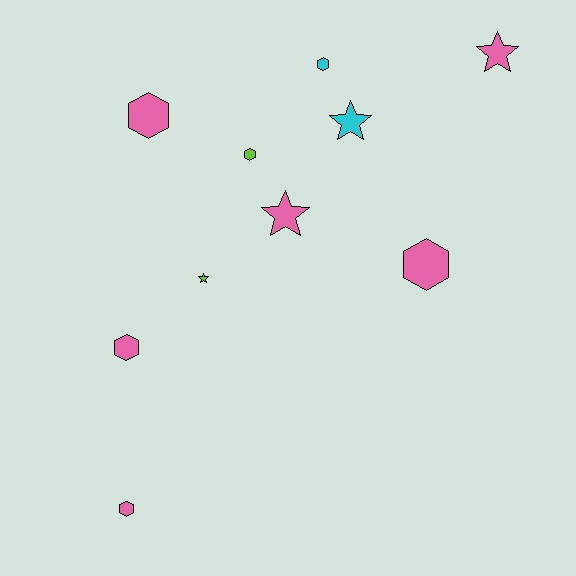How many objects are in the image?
There are 10 objects.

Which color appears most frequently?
Pink, with 6 objects.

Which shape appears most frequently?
Hexagon, with 6 objects.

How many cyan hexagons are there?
There is 1 cyan hexagon.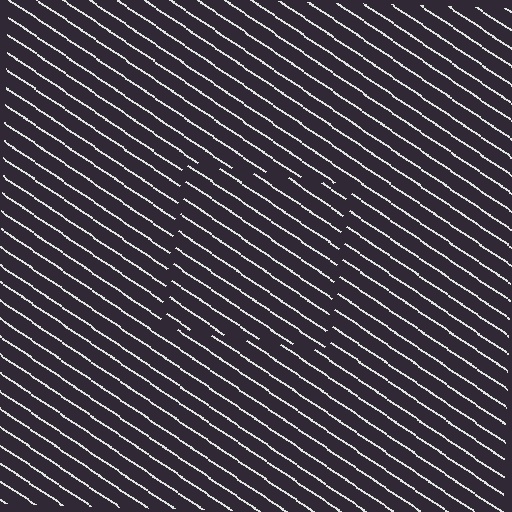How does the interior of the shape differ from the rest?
The interior of the shape contains the same grating, shifted by half a period — the contour is defined by the phase discontinuity where line-ends from the inner and outer gratings abut.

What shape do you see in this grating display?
An illusory square. The interior of the shape contains the same grating, shifted by half a period — the contour is defined by the phase discontinuity where line-ends from the inner and outer gratings abut.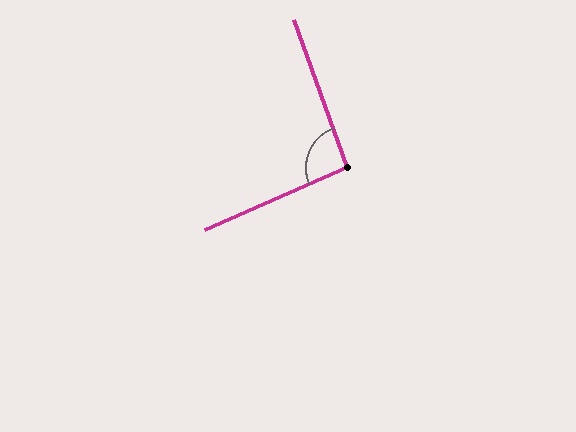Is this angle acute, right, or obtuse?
It is approximately a right angle.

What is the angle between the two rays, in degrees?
Approximately 94 degrees.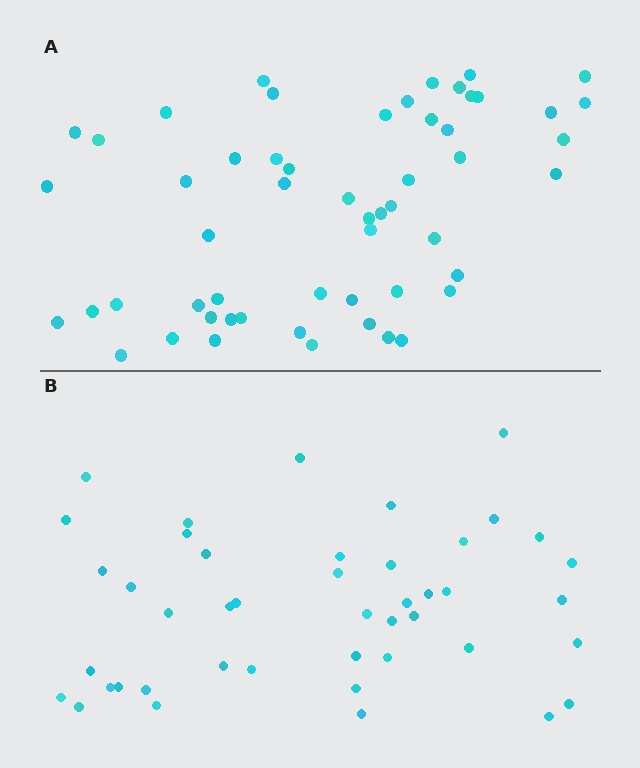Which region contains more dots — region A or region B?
Region A (the top region) has more dots.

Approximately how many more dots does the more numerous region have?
Region A has roughly 12 or so more dots than region B.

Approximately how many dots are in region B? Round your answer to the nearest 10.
About 40 dots. (The exact count is 44, which rounds to 40.)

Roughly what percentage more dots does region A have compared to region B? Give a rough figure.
About 25% more.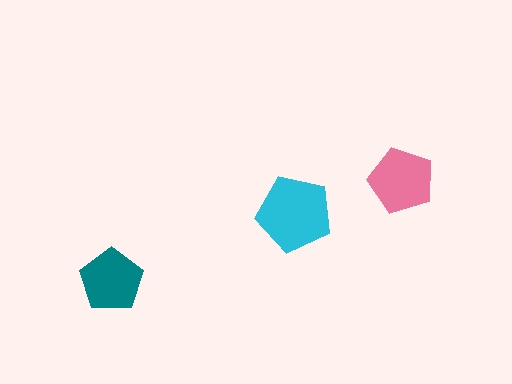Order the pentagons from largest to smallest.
the cyan one, the pink one, the teal one.